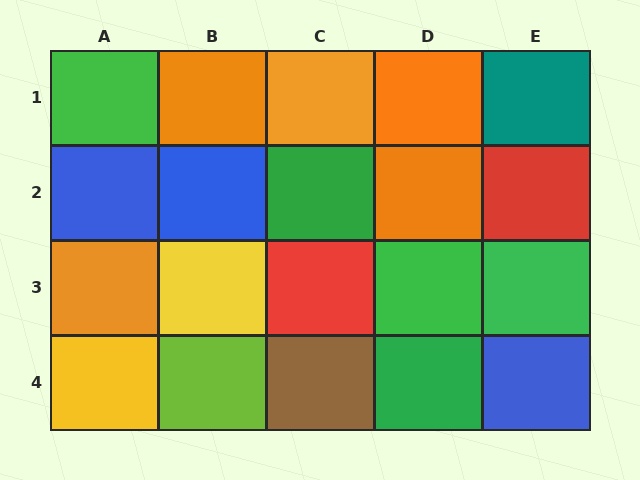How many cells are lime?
1 cell is lime.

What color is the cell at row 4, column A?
Yellow.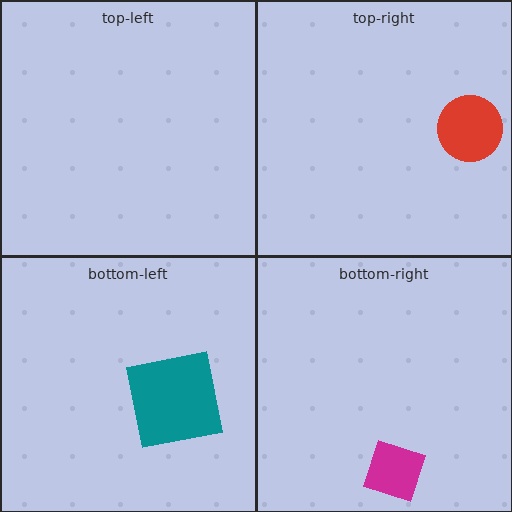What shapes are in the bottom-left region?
The teal square.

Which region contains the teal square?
The bottom-left region.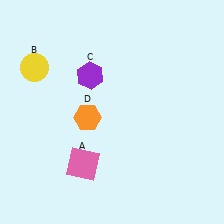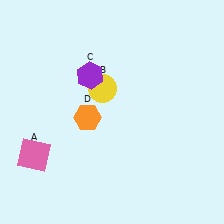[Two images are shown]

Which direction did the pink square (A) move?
The pink square (A) moved left.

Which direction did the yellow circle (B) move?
The yellow circle (B) moved right.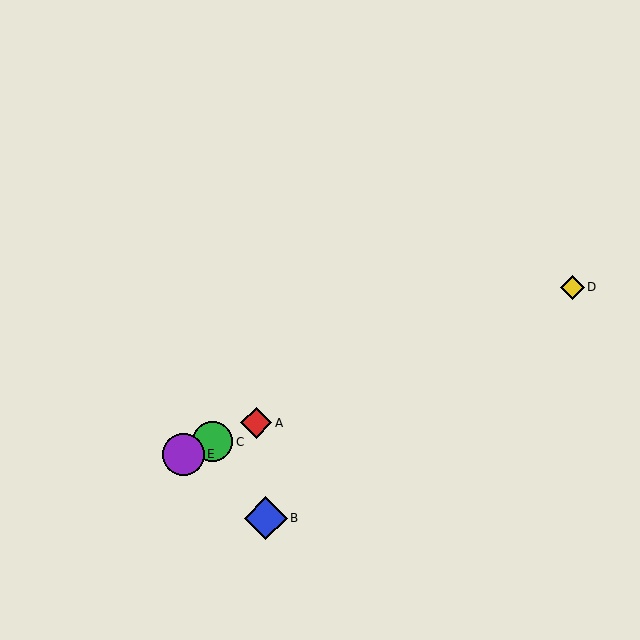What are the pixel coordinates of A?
Object A is at (256, 423).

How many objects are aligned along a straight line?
4 objects (A, C, D, E) are aligned along a straight line.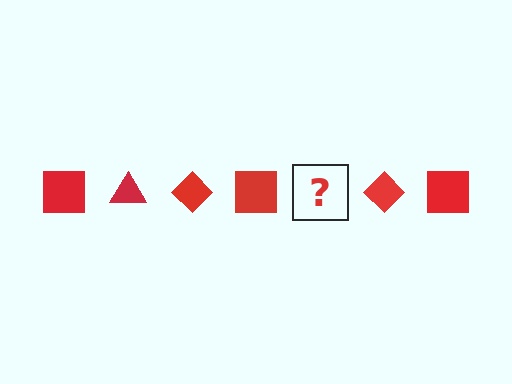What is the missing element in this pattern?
The missing element is a red triangle.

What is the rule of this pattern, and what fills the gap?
The rule is that the pattern cycles through square, triangle, diamond shapes in red. The gap should be filled with a red triangle.